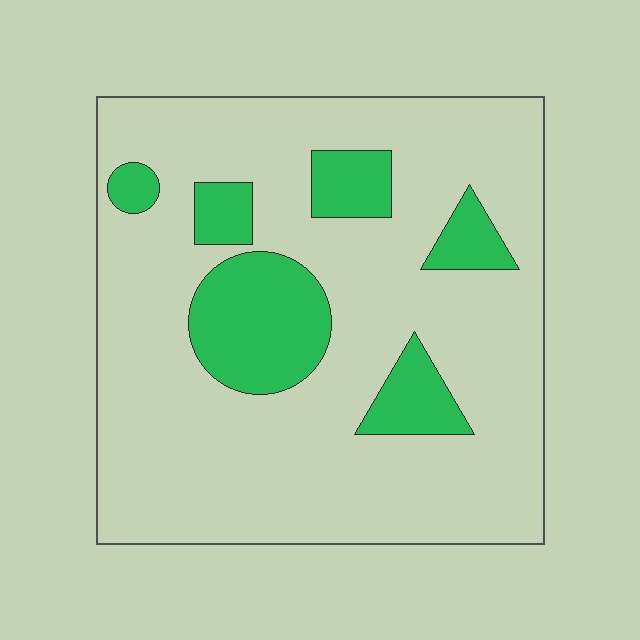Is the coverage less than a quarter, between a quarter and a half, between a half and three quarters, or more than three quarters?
Less than a quarter.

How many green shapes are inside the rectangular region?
6.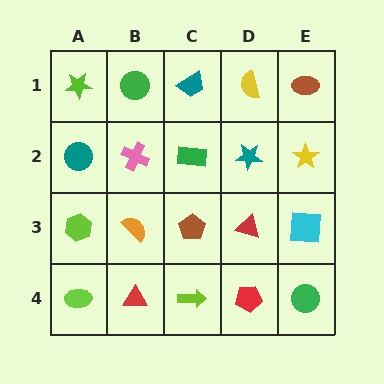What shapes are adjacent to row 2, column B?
A green circle (row 1, column B), an orange semicircle (row 3, column B), a teal circle (row 2, column A), a green rectangle (row 2, column C).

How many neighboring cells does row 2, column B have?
4.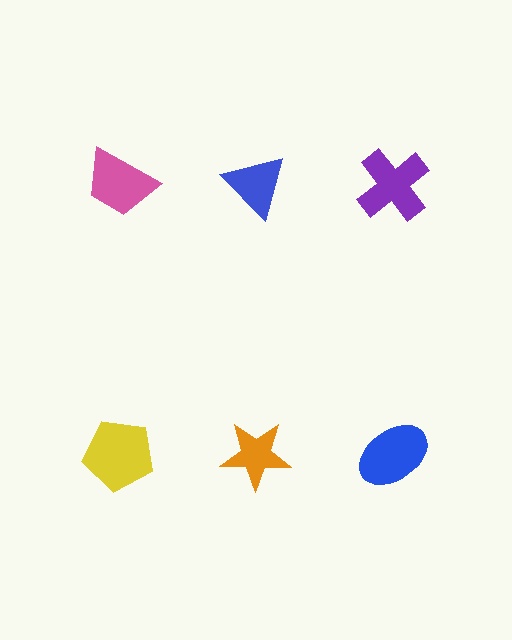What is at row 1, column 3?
A purple cross.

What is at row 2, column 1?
A yellow pentagon.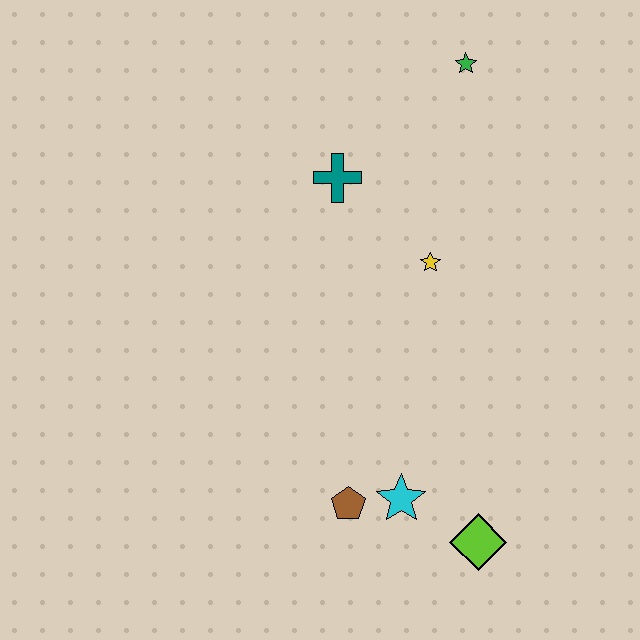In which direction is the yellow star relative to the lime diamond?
The yellow star is above the lime diamond.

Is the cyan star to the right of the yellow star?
No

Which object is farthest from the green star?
The lime diamond is farthest from the green star.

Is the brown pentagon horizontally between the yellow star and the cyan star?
No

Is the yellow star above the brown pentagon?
Yes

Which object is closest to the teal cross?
The yellow star is closest to the teal cross.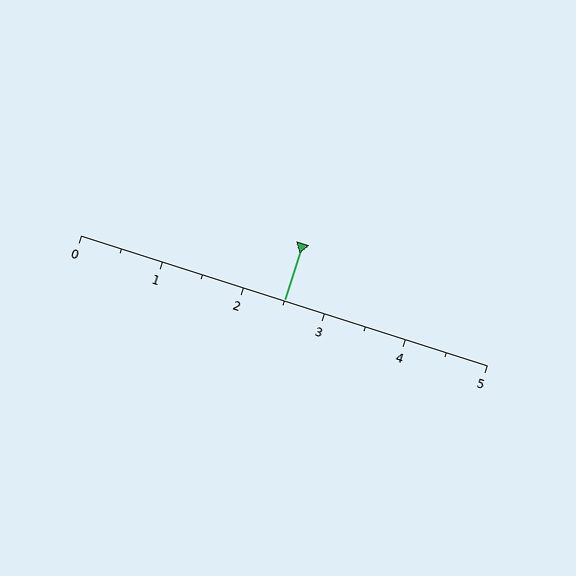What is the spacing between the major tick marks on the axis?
The major ticks are spaced 1 apart.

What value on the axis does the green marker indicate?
The marker indicates approximately 2.5.